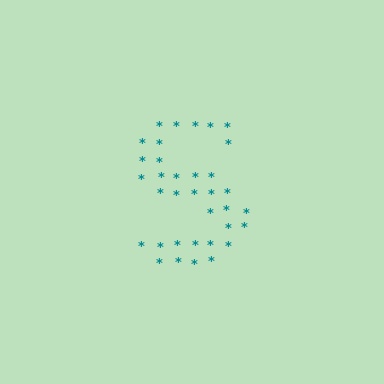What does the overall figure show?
The overall figure shows the letter S.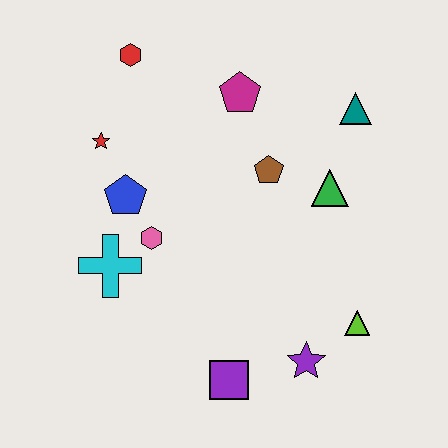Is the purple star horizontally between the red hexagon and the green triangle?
Yes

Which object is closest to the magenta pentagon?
The brown pentagon is closest to the magenta pentagon.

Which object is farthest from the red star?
The lime triangle is farthest from the red star.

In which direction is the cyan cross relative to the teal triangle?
The cyan cross is to the left of the teal triangle.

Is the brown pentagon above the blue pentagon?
Yes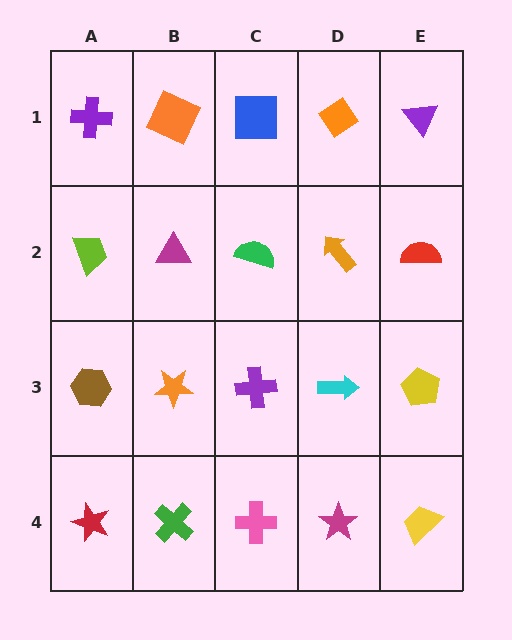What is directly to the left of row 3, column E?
A cyan arrow.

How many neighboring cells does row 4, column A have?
2.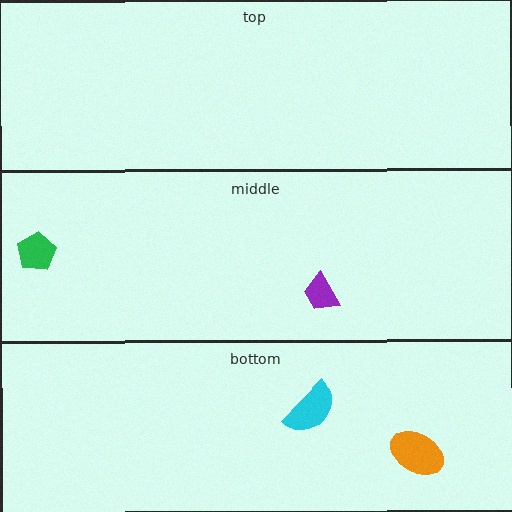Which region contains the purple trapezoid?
The middle region.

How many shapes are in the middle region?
2.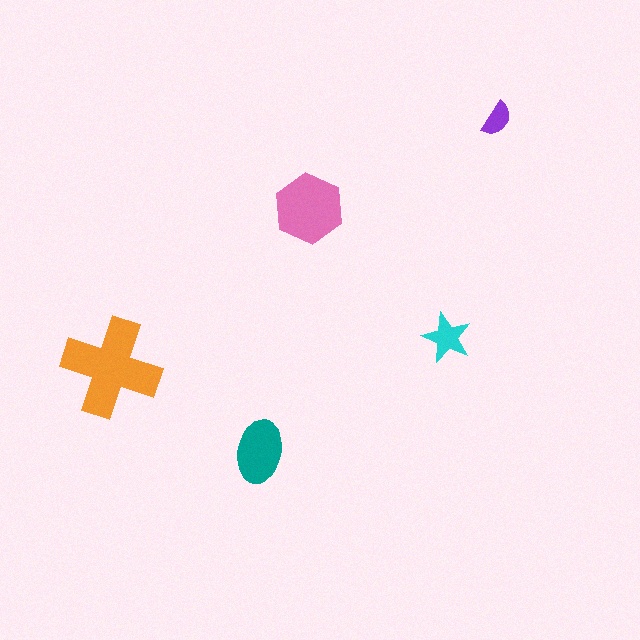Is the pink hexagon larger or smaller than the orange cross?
Smaller.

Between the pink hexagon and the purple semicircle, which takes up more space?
The pink hexagon.